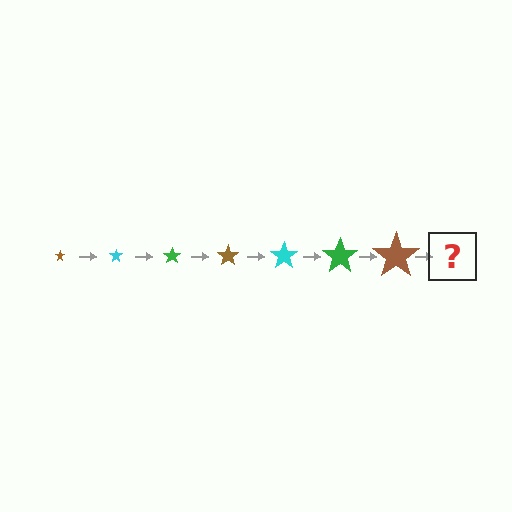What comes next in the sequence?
The next element should be a cyan star, larger than the previous one.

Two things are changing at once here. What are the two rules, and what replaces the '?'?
The two rules are that the star grows larger each step and the color cycles through brown, cyan, and green. The '?' should be a cyan star, larger than the previous one.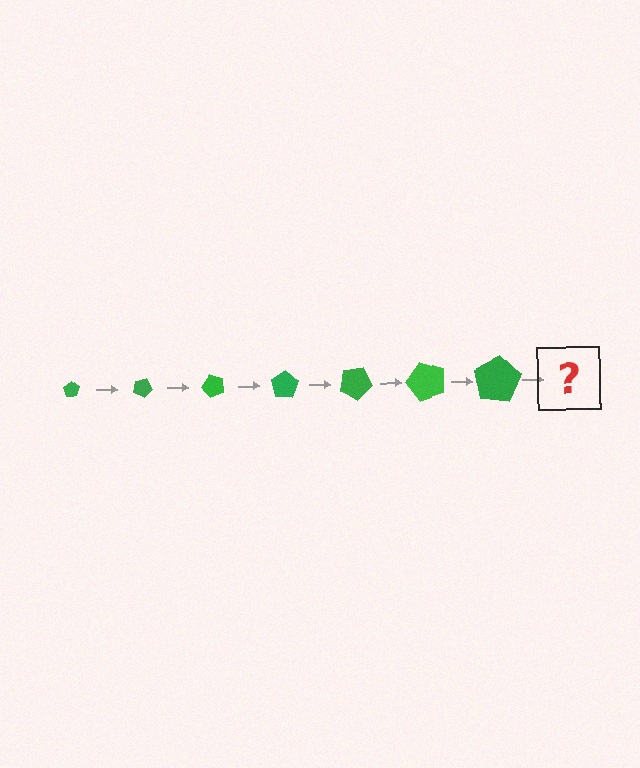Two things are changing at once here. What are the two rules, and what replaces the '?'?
The two rules are that the pentagon grows larger each step and it rotates 25 degrees each step. The '?' should be a pentagon, larger than the previous one and rotated 175 degrees from the start.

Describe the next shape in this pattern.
It should be a pentagon, larger than the previous one and rotated 175 degrees from the start.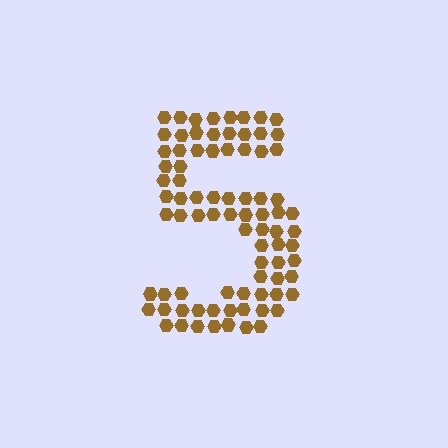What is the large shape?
The large shape is the digit 5.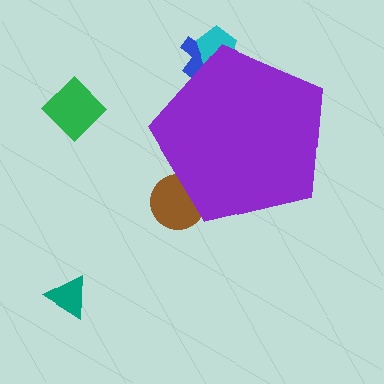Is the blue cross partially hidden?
Yes, the blue cross is partially hidden behind the purple pentagon.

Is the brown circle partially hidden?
Yes, the brown circle is partially hidden behind the purple pentagon.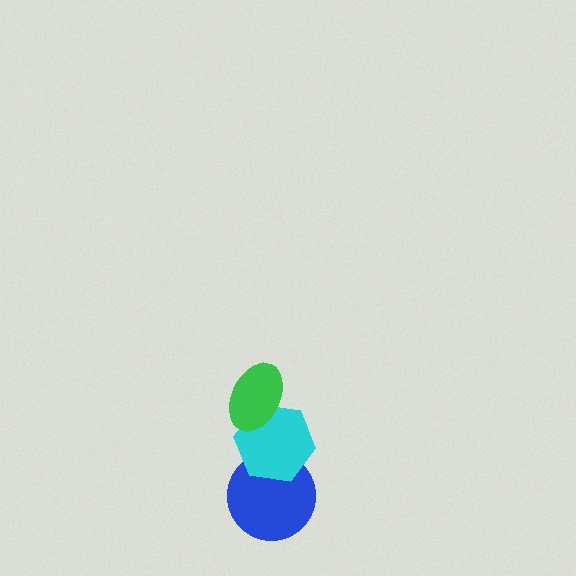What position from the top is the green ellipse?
The green ellipse is 1st from the top.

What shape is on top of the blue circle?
The cyan hexagon is on top of the blue circle.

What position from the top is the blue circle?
The blue circle is 3rd from the top.